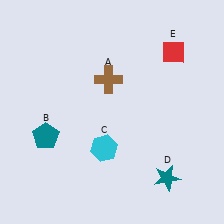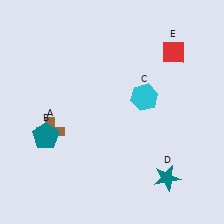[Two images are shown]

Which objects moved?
The objects that moved are: the brown cross (A), the cyan hexagon (C).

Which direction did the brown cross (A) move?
The brown cross (A) moved left.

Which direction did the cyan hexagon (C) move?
The cyan hexagon (C) moved up.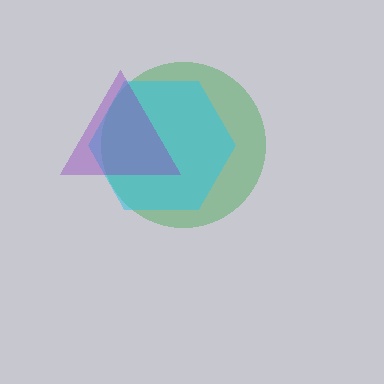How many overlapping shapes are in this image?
There are 3 overlapping shapes in the image.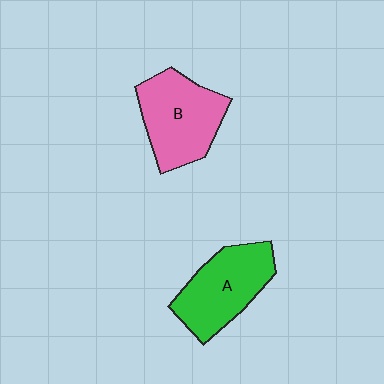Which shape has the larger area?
Shape B (pink).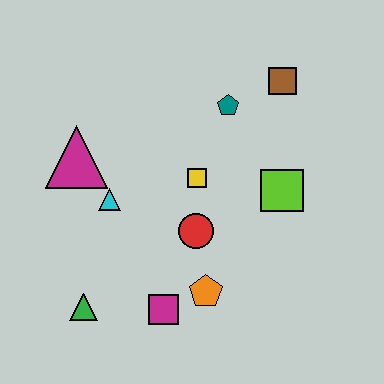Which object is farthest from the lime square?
The green triangle is farthest from the lime square.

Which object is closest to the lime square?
The yellow square is closest to the lime square.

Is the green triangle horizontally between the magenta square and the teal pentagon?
No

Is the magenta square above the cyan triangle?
No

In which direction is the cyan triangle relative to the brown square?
The cyan triangle is to the left of the brown square.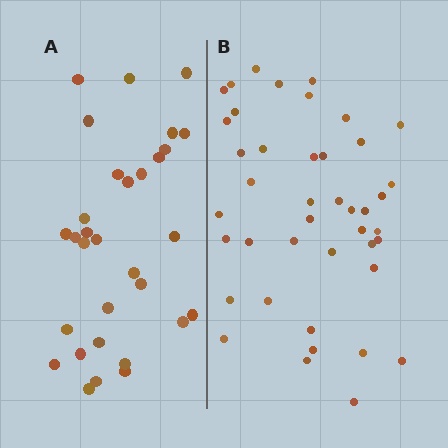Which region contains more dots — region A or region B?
Region B (the right region) has more dots.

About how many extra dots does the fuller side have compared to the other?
Region B has roughly 12 or so more dots than region A.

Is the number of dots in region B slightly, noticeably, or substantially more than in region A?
Region B has noticeably more, but not dramatically so. The ratio is roughly 1.4 to 1.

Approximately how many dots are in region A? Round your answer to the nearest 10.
About 30 dots. (The exact count is 31, which rounds to 30.)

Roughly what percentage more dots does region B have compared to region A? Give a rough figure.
About 35% more.